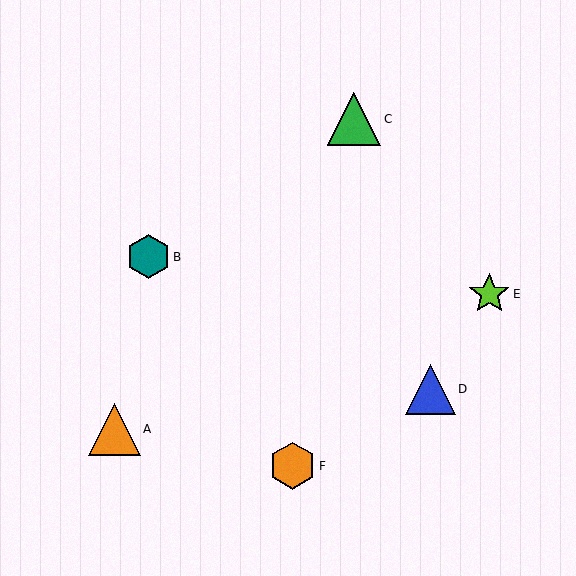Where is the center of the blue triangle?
The center of the blue triangle is at (430, 389).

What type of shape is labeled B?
Shape B is a teal hexagon.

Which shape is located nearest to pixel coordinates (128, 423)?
The orange triangle (labeled A) at (114, 429) is nearest to that location.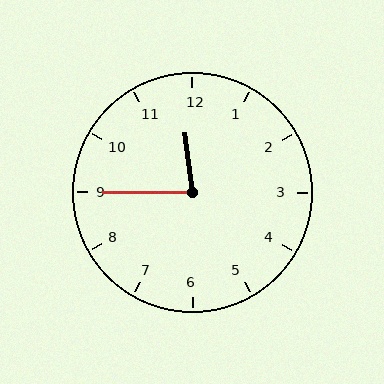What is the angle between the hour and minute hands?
Approximately 82 degrees.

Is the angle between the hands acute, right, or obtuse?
It is acute.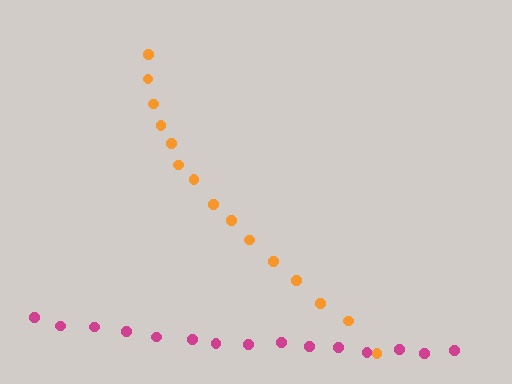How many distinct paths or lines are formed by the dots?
There are 2 distinct paths.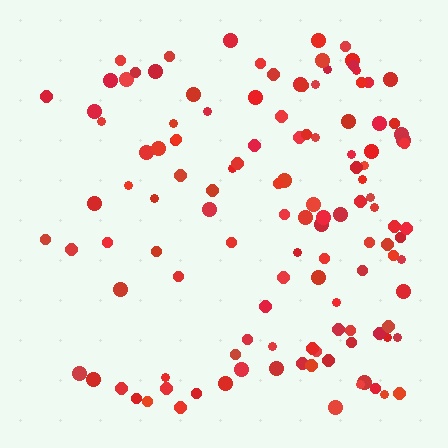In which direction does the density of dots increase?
From left to right, with the right side densest.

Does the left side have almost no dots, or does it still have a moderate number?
Still a moderate number, just noticeably fewer than the right.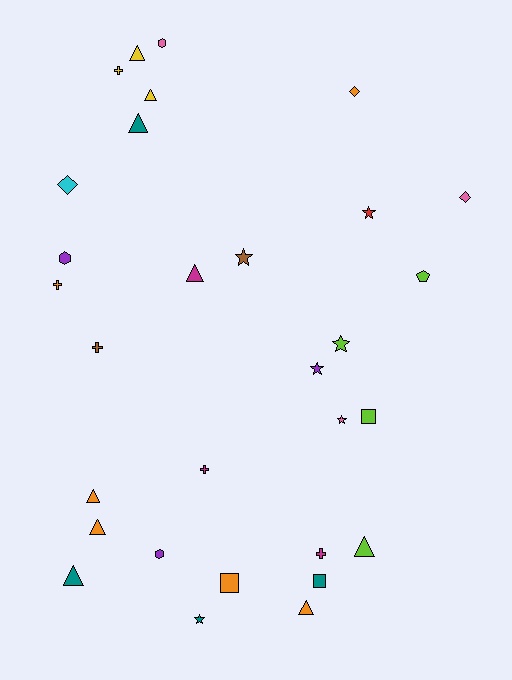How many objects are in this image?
There are 30 objects.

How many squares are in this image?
There are 3 squares.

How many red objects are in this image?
There is 1 red object.